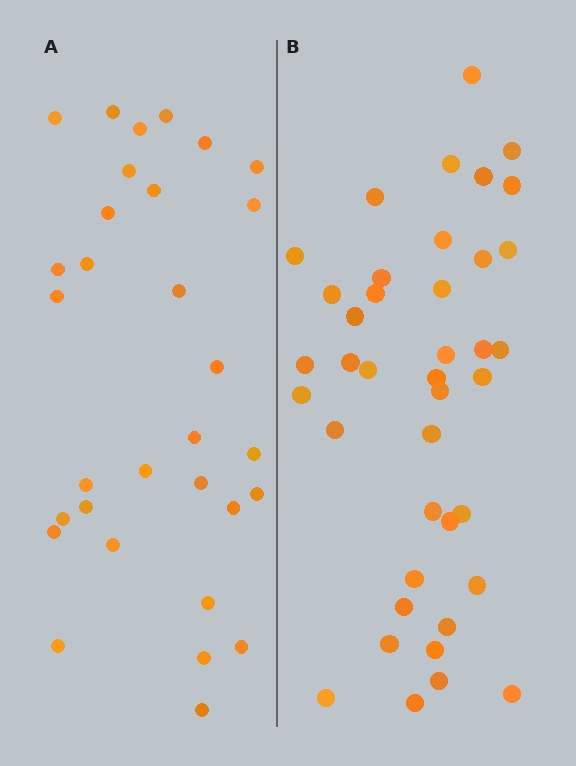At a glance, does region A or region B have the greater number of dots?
Region B (the right region) has more dots.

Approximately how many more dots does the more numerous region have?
Region B has roughly 8 or so more dots than region A.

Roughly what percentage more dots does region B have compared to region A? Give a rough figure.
About 30% more.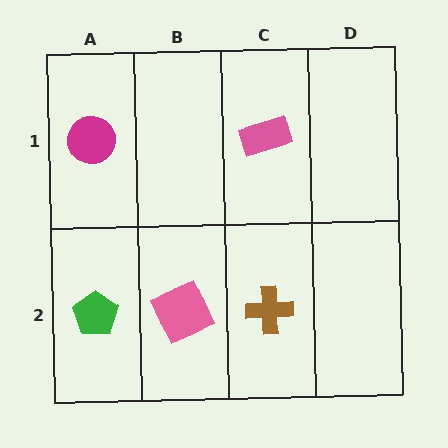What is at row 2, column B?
A pink square.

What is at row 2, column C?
A brown cross.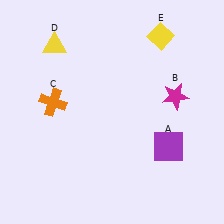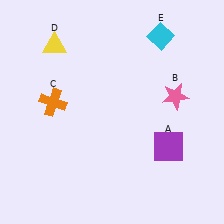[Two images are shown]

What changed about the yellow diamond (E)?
In Image 1, E is yellow. In Image 2, it changed to cyan.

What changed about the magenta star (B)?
In Image 1, B is magenta. In Image 2, it changed to pink.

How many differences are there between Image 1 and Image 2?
There are 2 differences between the two images.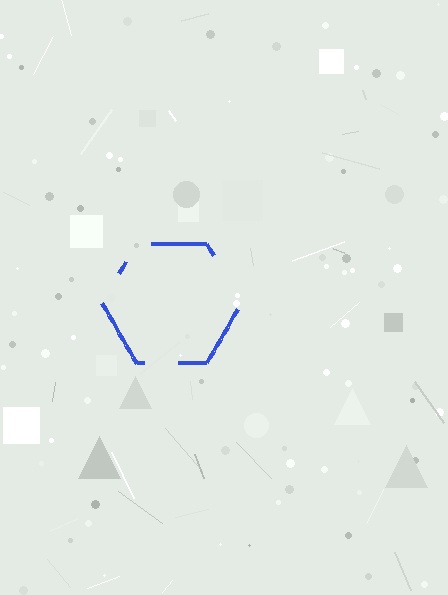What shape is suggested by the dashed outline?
The dashed outline suggests a hexagon.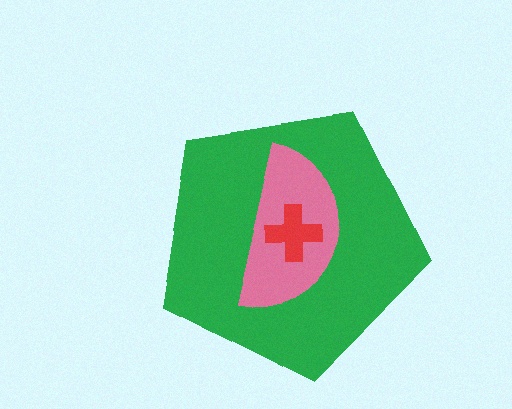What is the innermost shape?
The red cross.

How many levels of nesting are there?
3.